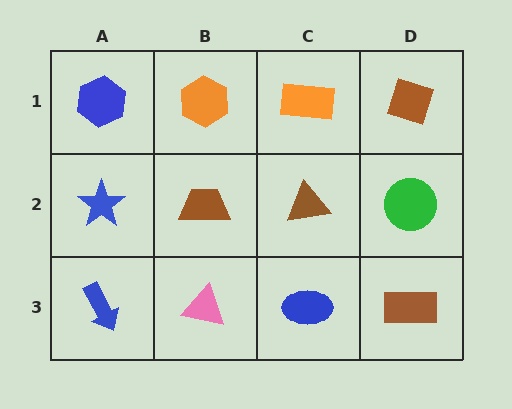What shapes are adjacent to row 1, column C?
A brown triangle (row 2, column C), an orange hexagon (row 1, column B), a brown diamond (row 1, column D).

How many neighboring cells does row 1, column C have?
3.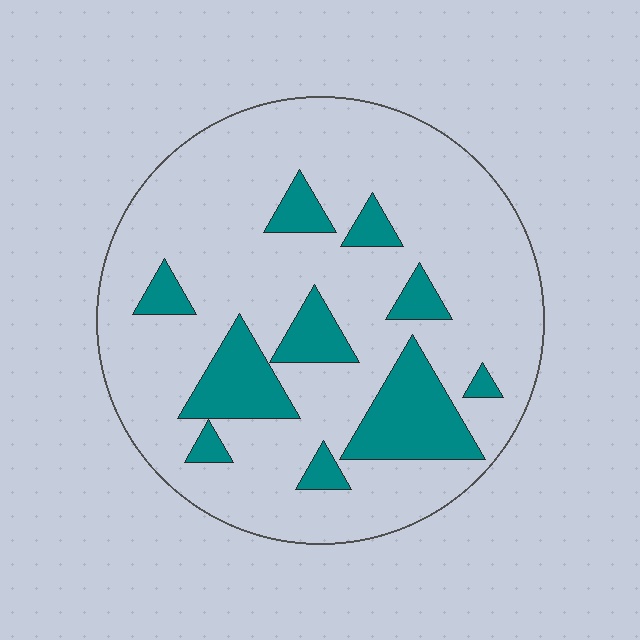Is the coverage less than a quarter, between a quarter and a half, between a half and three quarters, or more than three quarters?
Less than a quarter.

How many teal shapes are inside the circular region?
10.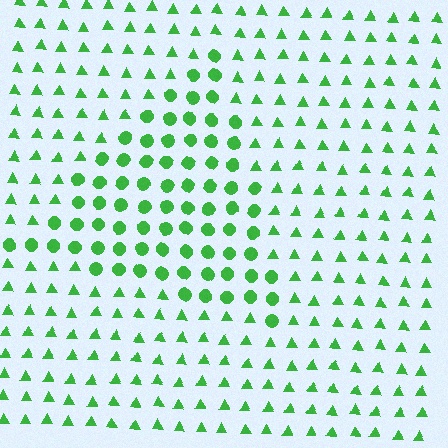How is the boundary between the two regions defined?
The boundary is defined by a change in element shape: circles inside vs. triangles outside. All elements share the same color and spacing.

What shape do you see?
I see a triangle.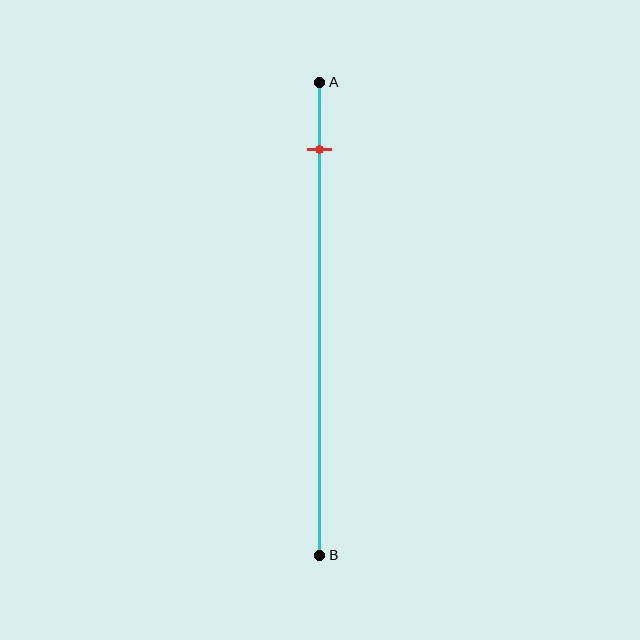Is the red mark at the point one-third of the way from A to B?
No, the mark is at about 15% from A, not at the 33% one-third point.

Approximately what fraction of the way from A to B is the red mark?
The red mark is approximately 15% of the way from A to B.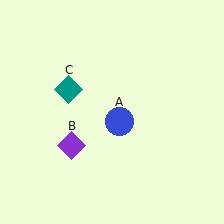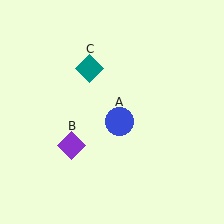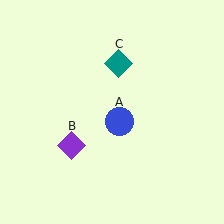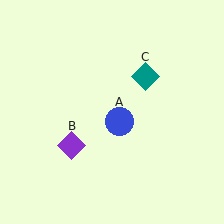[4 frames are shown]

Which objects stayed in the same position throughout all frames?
Blue circle (object A) and purple diamond (object B) remained stationary.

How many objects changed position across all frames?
1 object changed position: teal diamond (object C).